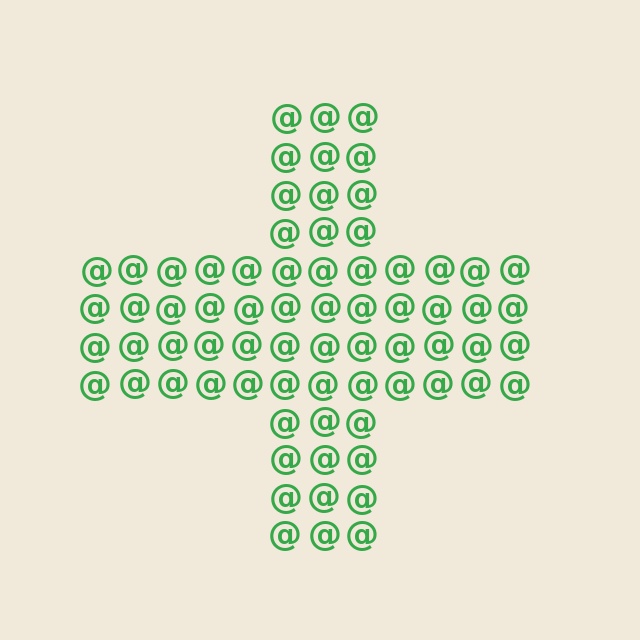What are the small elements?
The small elements are at signs.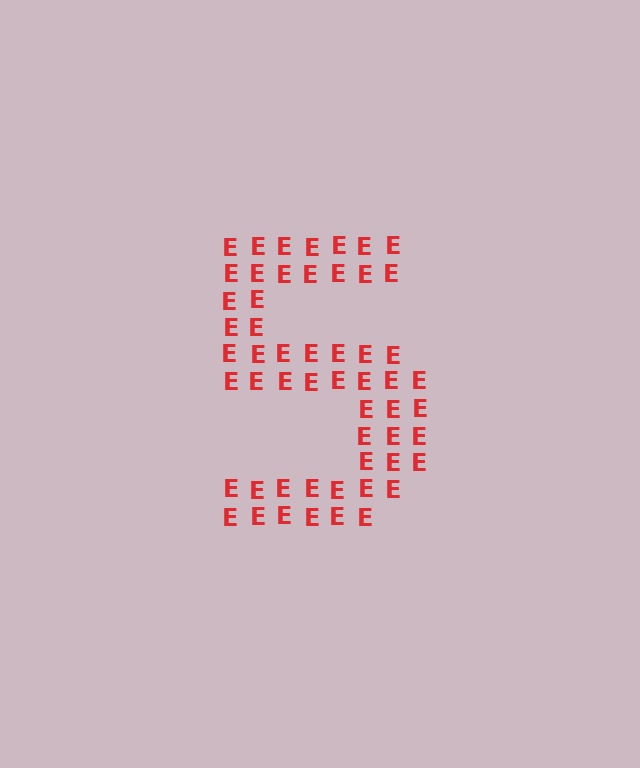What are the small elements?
The small elements are letter E's.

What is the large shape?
The large shape is the digit 5.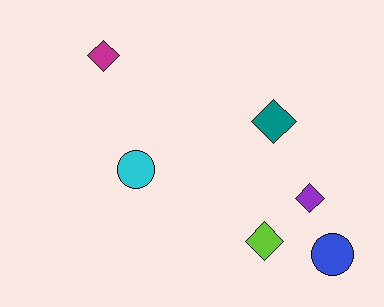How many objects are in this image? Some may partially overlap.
There are 6 objects.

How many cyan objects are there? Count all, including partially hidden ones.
There is 1 cyan object.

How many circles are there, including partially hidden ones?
There are 2 circles.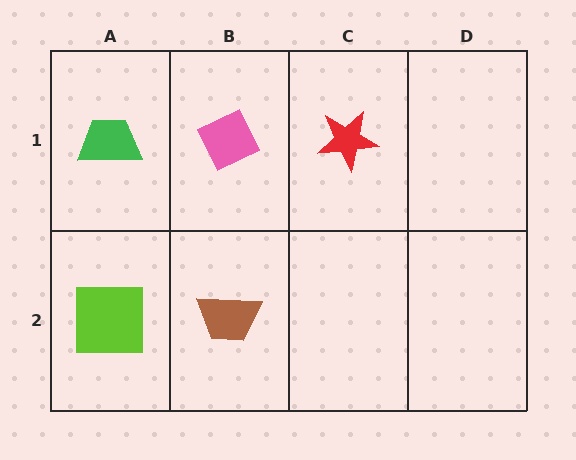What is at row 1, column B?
A pink diamond.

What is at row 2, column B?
A brown trapezoid.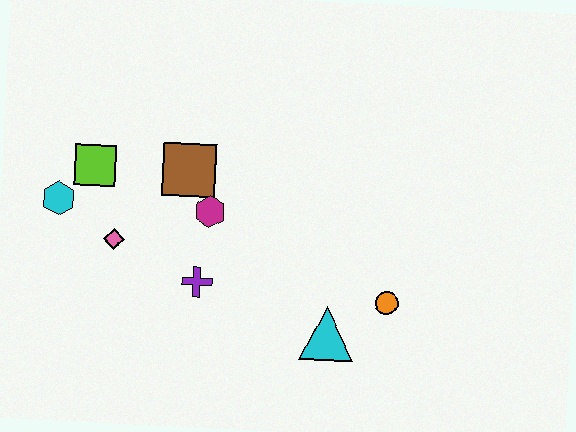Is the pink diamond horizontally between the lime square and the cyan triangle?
Yes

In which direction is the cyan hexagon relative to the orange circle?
The cyan hexagon is to the left of the orange circle.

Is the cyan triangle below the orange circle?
Yes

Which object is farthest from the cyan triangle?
The cyan hexagon is farthest from the cyan triangle.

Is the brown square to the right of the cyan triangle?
No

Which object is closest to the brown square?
The magenta hexagon is closest to the brown square.